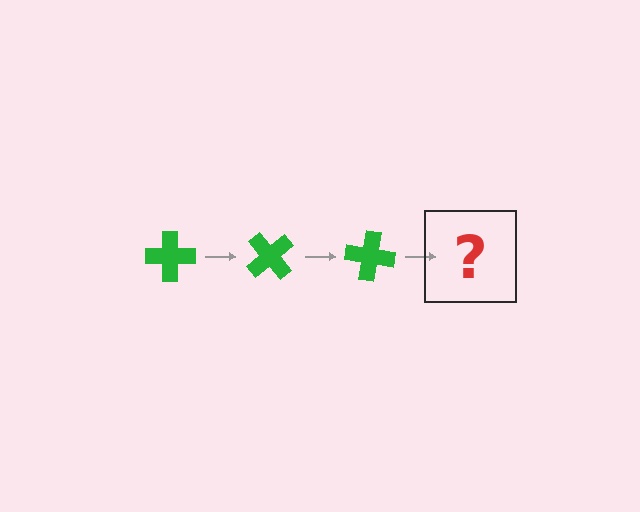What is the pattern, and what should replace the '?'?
The pattern is that the cross rotates 50 degrees each step. The '?' should be a green cross rotated 150 degrees.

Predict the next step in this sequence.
The next step is a green cross rotated 150 degrees.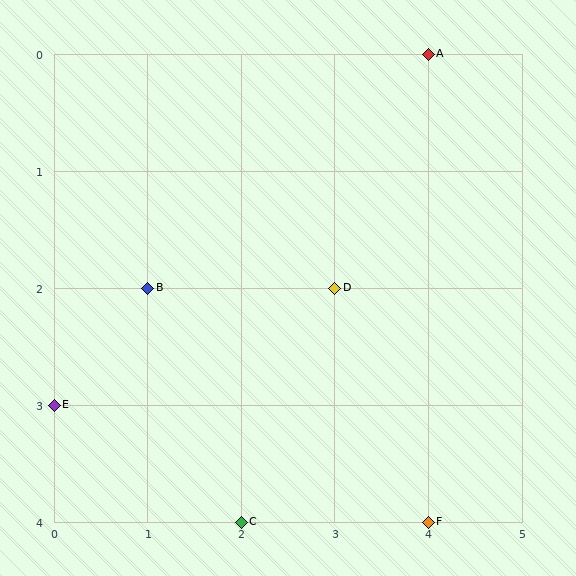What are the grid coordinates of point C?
Point C is at grid coordinates (2, 4).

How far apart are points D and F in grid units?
Points D and F are 1 column and 2 rows apart (about 2.2 grid units diagonally).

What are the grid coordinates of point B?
Point B is at grid coordinates (1, 2).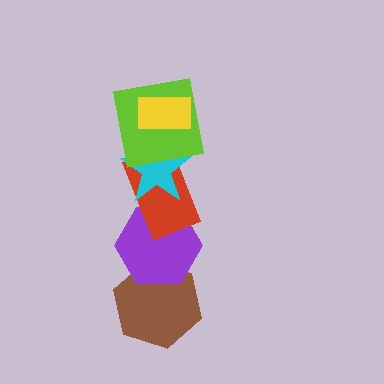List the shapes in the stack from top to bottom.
From top to bottom: the yellow rectangle, the lime square, the cyan star, the red rectangle, the purple hexagon, the brown hexagon.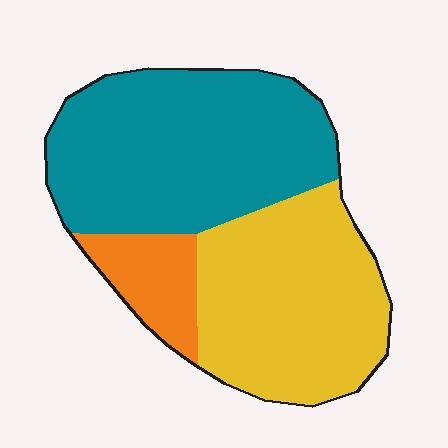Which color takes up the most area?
Teal, at roughly 50%.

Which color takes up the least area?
Orange, at roughly 10%.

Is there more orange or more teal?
Teal.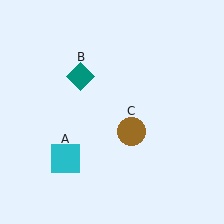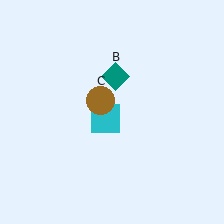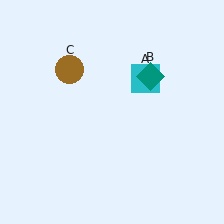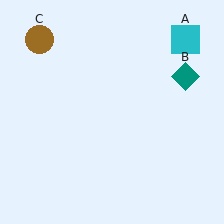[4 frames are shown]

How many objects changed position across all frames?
3 objects changed position: cyan square (object A), teal diamond (object B), brown circle (object C).